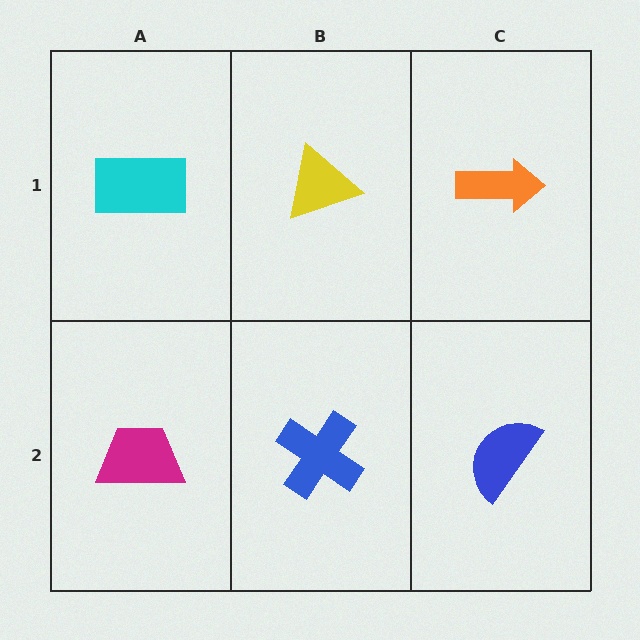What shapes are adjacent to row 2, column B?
A yellow triangle (row 1, column B), a magenta trapezoid (row 2, column A), a blue semicircle (row 2, column C).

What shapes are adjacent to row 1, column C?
A blue semicircle (row 2, column C), a yellow triangle (row 1, column B).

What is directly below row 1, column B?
A blue cross.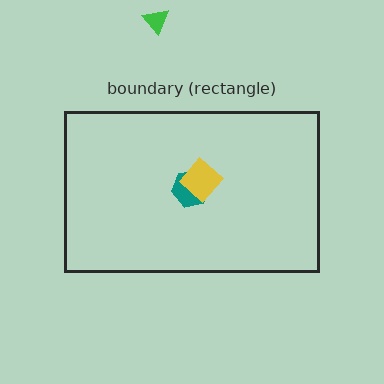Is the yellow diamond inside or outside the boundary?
Inside.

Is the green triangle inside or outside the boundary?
Outside.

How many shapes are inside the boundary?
2 inside, 1 outside.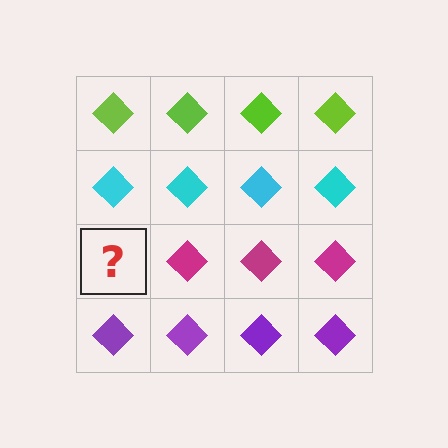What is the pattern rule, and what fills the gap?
The rule is that each row has a consistent color. The gap should be filled with a magenta diamond.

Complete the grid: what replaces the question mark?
The question mark should be replaced with a magenta diamond.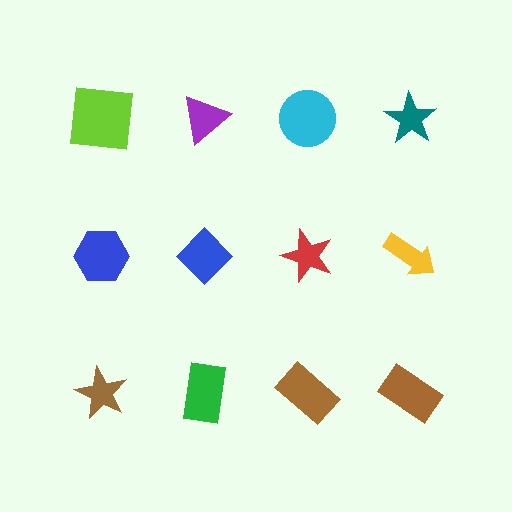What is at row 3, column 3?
A brown rectangle.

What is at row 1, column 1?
A lime square.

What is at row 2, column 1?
A blue hexagon.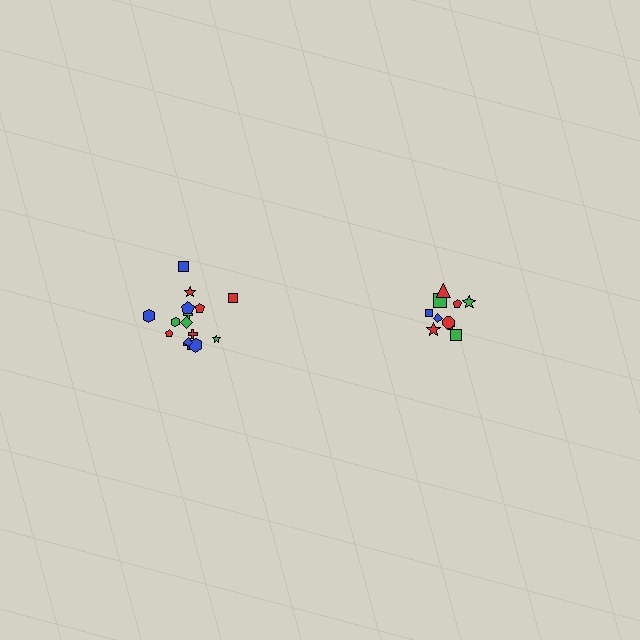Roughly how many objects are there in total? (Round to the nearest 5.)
Roughly 25 objects in total.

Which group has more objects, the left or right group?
The left group.